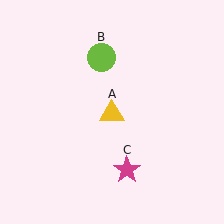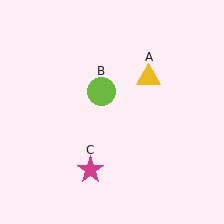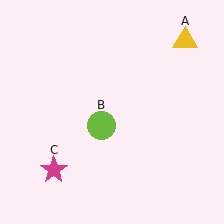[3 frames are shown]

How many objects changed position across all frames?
3 objects changed position: yellow triangle (object A), lime circle (object B), magenta star (object C).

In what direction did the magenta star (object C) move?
The magenta star (object C) moved left.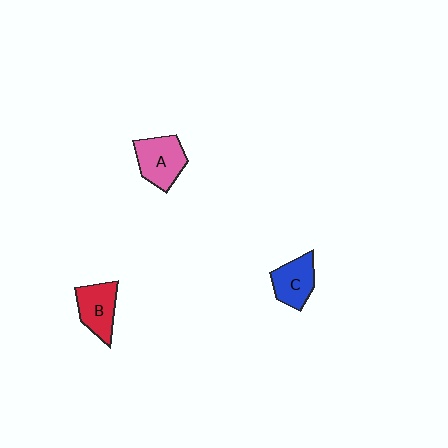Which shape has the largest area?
Shape A (pink).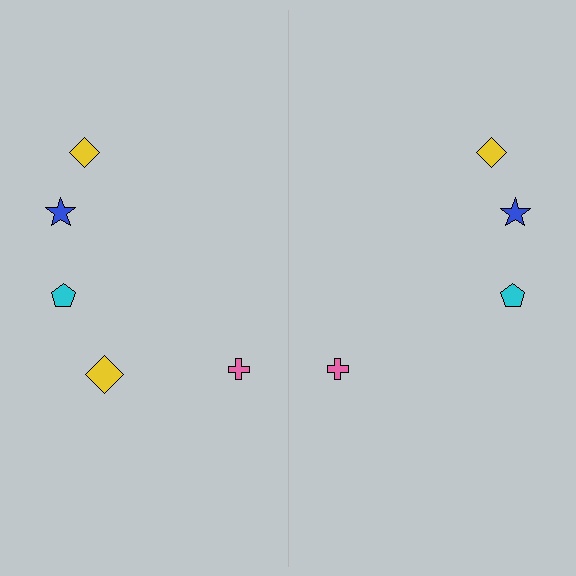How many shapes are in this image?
There are 9 shapes in this image.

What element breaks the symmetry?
A yellow diamond is missing from the right side.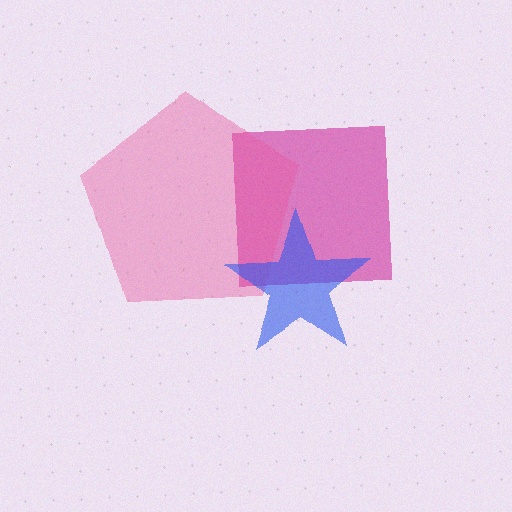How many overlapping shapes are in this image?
There are 3 overlapping shapes in the image.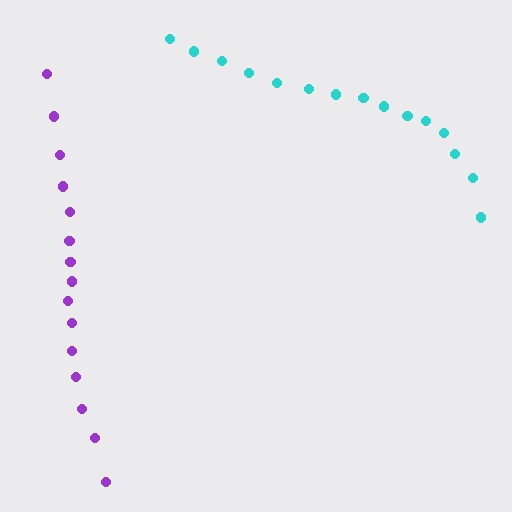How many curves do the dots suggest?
There are 2 distinct paths.